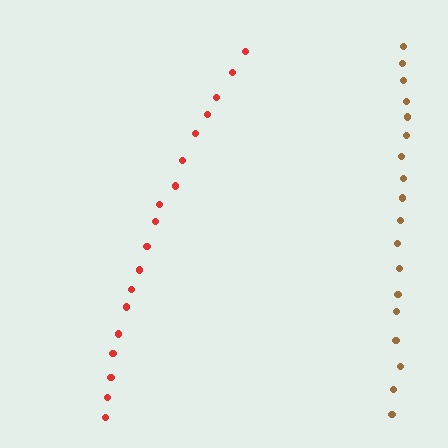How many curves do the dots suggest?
There are 2 distinct paths.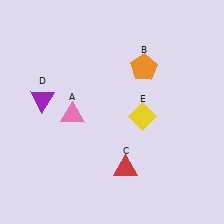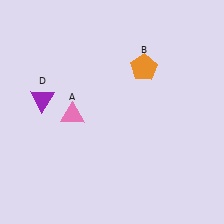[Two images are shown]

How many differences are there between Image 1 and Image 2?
There are 2 differences between the two images.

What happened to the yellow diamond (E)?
The yellow diamond (E) was removed in Image 2. It was in the bottom-right area of Image 1.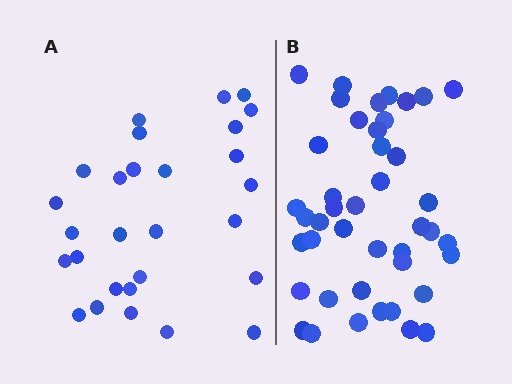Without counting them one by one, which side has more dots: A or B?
Region B (the right region) has more dots.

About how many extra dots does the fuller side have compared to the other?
Region B has approximately 15 more dots than region A.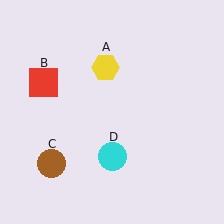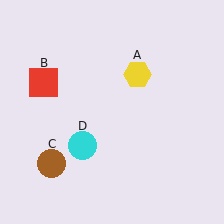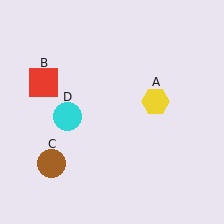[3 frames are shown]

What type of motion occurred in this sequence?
The yellow hexagon (object A), cyan circle (object D) rotated clockwise around the center of the scene.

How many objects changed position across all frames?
2 objects changed position: yellow hexagon (object A), cyan circle (object D).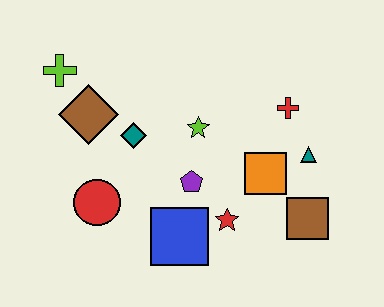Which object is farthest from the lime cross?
The brown square is farthest from the lime cross.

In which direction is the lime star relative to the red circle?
The lime star is to the right of the red circle.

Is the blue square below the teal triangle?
Yes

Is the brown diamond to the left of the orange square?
Yes